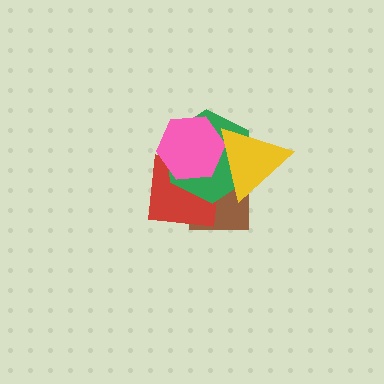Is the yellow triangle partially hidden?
No, no other shape covers it.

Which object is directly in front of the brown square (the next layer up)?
The red square is directly in front of the brown square.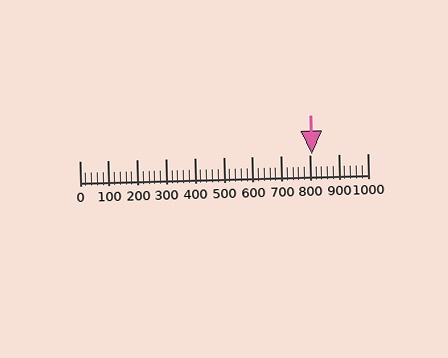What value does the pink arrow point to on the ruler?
The pink arrow points to approximately 807.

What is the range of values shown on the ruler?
The ruler shows values from 0 to 1000.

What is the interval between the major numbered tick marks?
The major tick marks are spaced 100 units apart.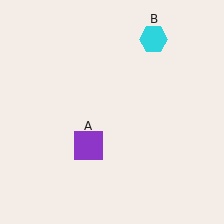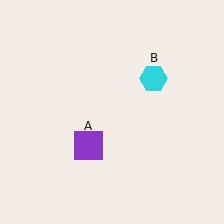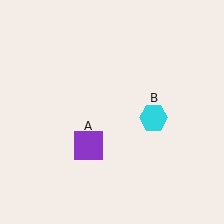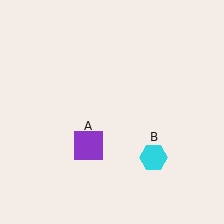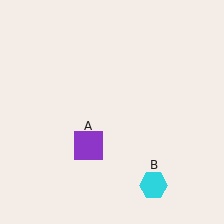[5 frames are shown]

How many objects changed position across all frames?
1 object changed position: cyan hexagon (object B).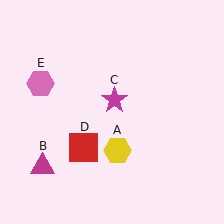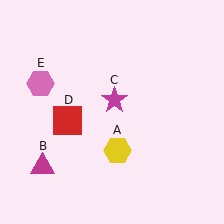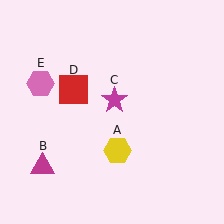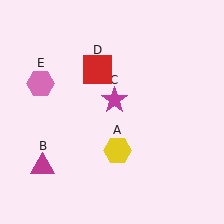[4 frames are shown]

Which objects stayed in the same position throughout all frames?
Yellow hexagon (object A) and magenta triangle (object B) and magenta star (object C) and pink hexagon (object E) remained stationary.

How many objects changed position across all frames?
1 object changed position: red square (object D).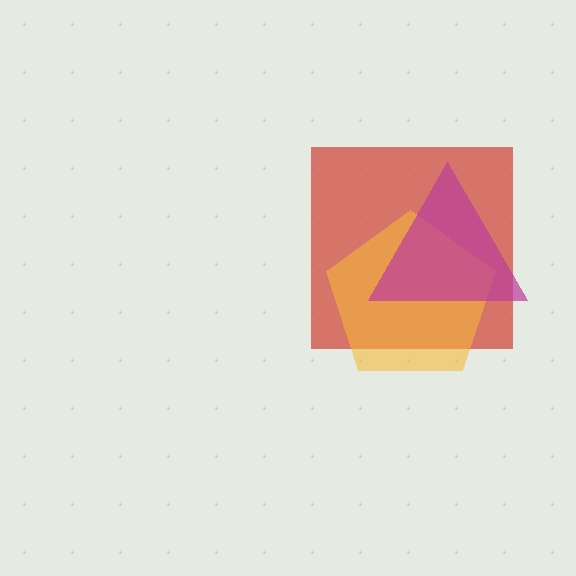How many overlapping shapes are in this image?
There are 3 overlapping shapes in the image.